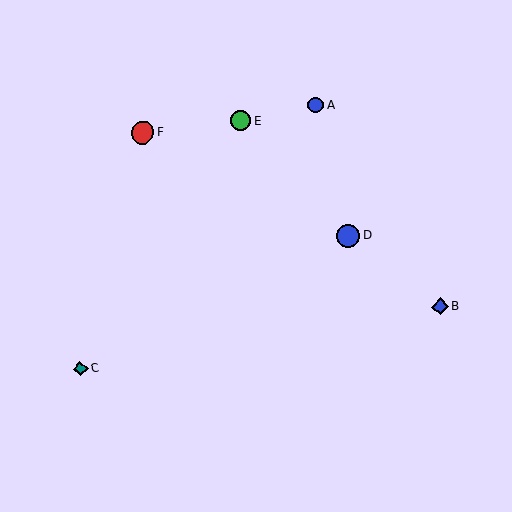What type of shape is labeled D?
Shape D is a blue circle.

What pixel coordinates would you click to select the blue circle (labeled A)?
Click at (316, 105) to select the blue circle A.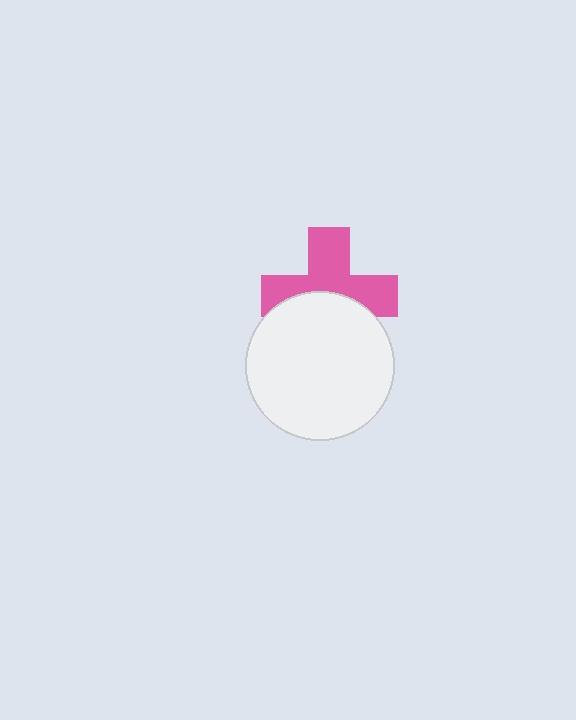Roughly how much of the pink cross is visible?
About half of it is visible (roughly 58%).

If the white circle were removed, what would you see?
You would see the complete pink cross.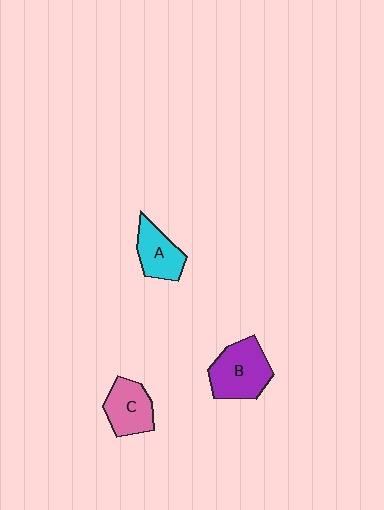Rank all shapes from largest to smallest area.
From largest to smallest: B (purple), C (pink), A (cyan).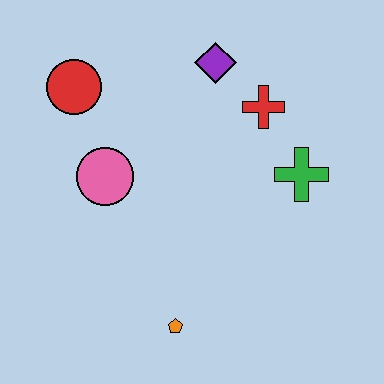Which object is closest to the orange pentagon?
The pink circle is closest to the orange pentagon.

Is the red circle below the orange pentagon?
No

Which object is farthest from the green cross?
The red circle is farthest from the green cross.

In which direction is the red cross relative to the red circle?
The red cross is to the right of the red circle.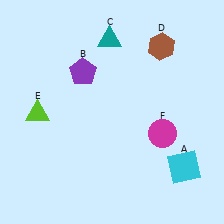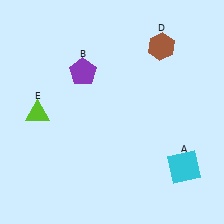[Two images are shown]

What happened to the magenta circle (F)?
The magenta circle (F) was removed in Image 2. It was in the bottom-right area of Image 1.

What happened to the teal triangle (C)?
The teal triangle (C) was removed in Image 2. It was in the top-left area of Image 1.